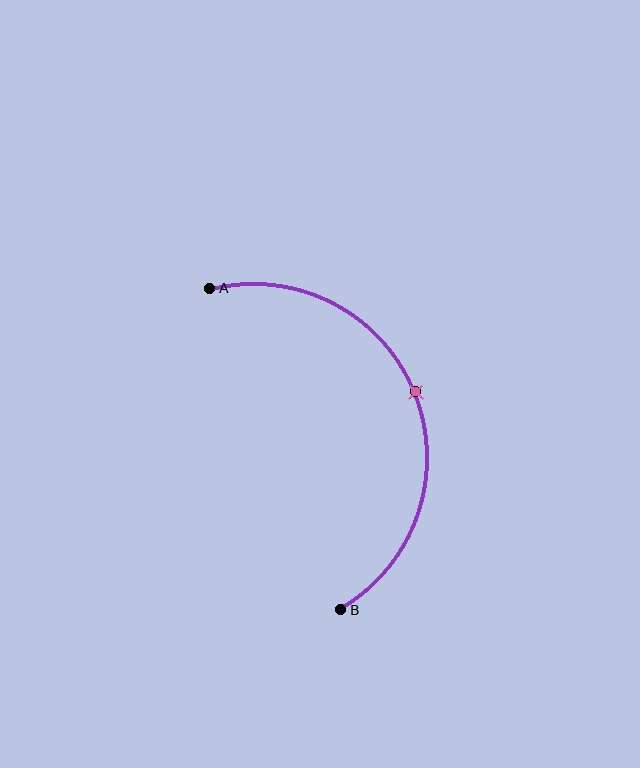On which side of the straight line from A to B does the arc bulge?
The arc bulges to the right of the straight line connecting A and B.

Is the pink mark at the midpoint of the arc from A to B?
Yes. The pink mark lies on the arc at equal arc-length from both A and B — it is the arc midpoint.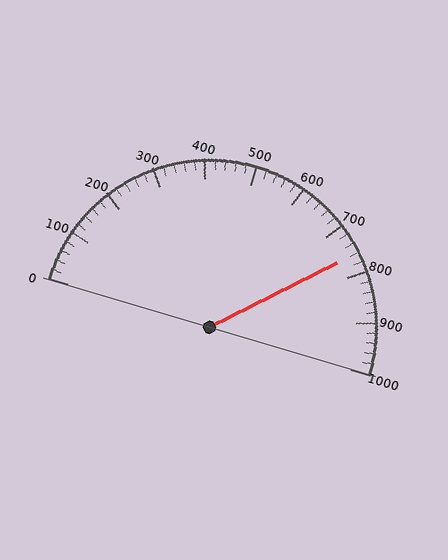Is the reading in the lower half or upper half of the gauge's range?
The reading is in the upper half of the range (0 to 1000).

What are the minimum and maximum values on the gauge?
The gauge ranges from 0 to 1000.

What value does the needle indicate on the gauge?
The needle indicates approximately 760.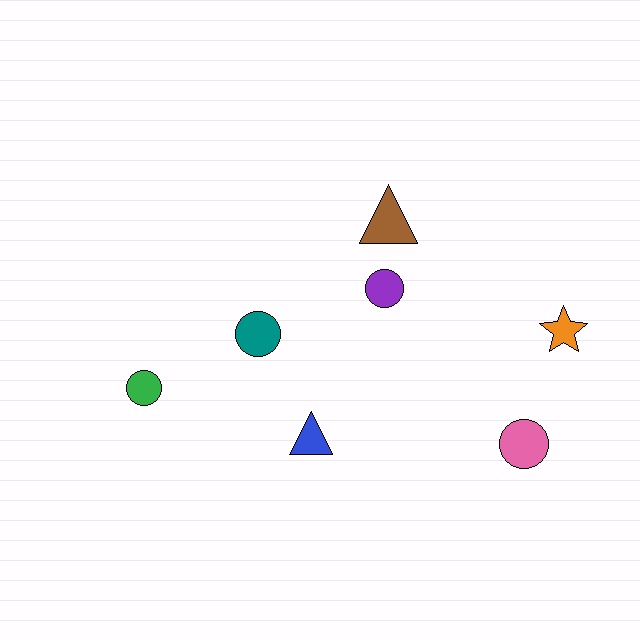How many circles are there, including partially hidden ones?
There are 4 circles.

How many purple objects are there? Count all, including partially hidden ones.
There is 1 purple object.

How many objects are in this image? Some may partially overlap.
There are 7 objects.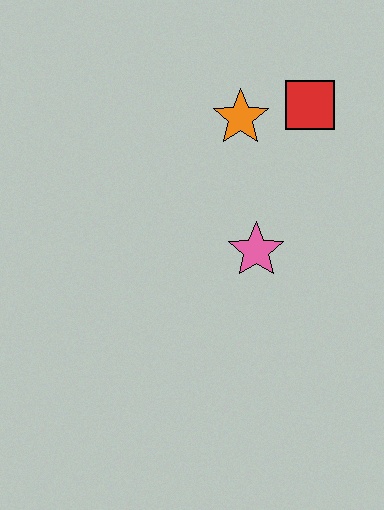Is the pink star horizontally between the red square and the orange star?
Yes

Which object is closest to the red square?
The orange star is closest to the red square.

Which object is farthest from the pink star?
The red square is farthest from the pink star.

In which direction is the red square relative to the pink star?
The red square is above the pink star.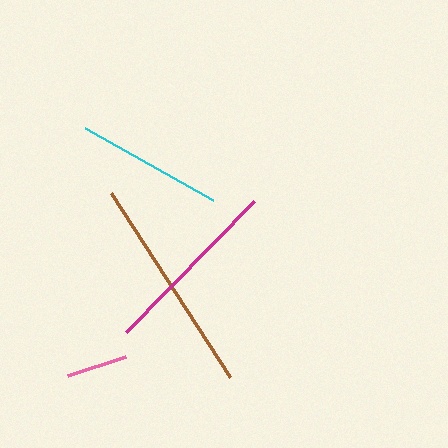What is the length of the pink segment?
The pink segment is approximately 60 pixels long.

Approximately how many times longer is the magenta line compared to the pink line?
The magenta line is approximately 3.0 times the length of the pink line.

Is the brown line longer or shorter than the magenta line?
The brown line is longer than the magenta line.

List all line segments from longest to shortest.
From longest to shortest: brown, magenta, cyan, pink.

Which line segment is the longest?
The brown line is the longest at approximately 219 pixels.